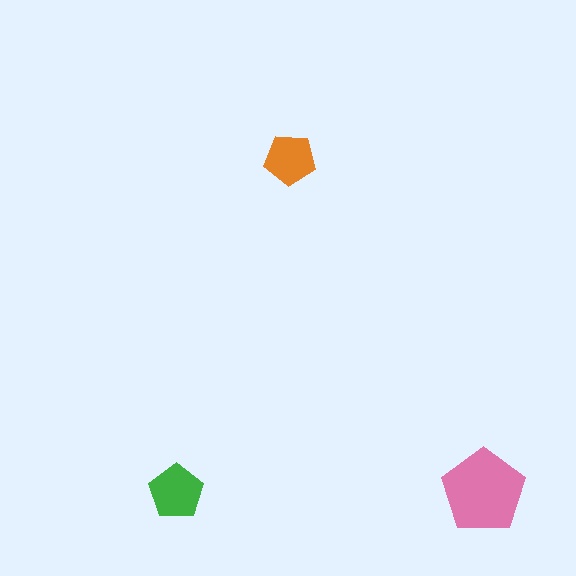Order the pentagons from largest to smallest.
the pink one, the green one, the orange one.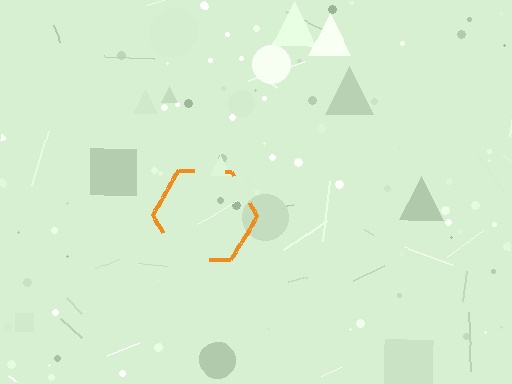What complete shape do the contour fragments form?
The contour fragments form a hexagon.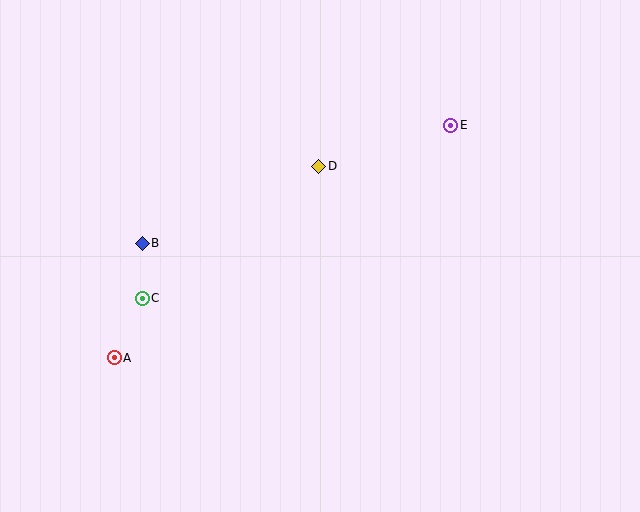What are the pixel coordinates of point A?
Point A is at (114, 358).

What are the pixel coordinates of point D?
Point D is at (319, 166).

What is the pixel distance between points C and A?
The distance between C and A is 66 pixels.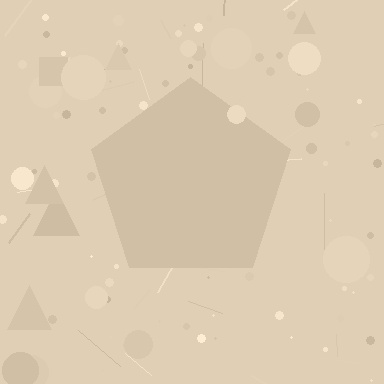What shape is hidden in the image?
A pentagon is hidden in the image.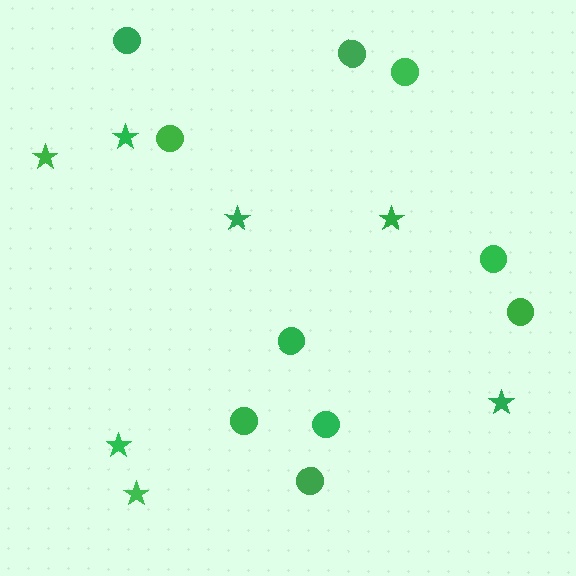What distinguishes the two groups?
There are 2 groups: one group of stars (7) and one group of circles (10).